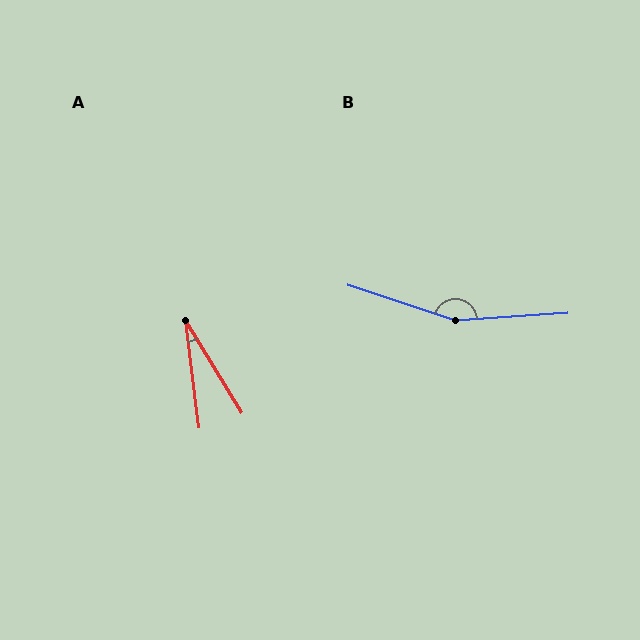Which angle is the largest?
B, at approximately 158 degrees.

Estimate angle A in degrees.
Approximately 24 degrees.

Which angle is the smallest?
A, at approximately 24 degrees.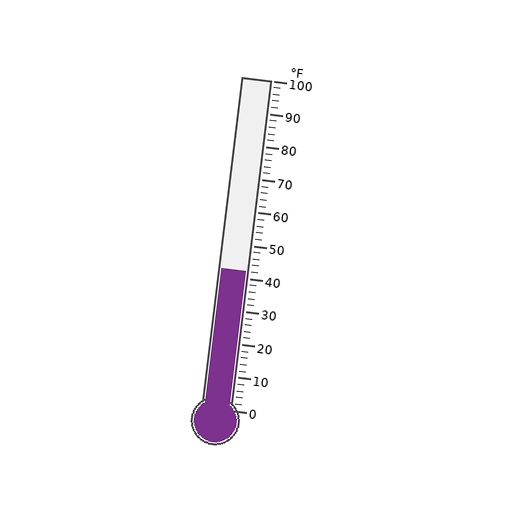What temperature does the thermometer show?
The thermometer shows approximately 42°F.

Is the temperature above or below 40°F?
The temperature is above 40°F.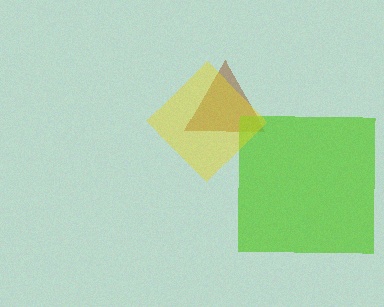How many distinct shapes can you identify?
There are 3 distinct shapes: a brown triangle, a lime square, a yellow diamond.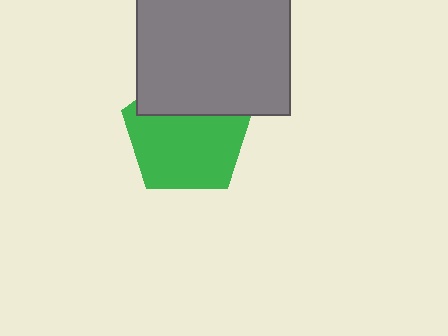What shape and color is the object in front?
The object in front is a gray rectangle.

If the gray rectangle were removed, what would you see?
You would see the complete green pentagon.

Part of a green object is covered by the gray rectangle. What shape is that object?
It is a pentagon.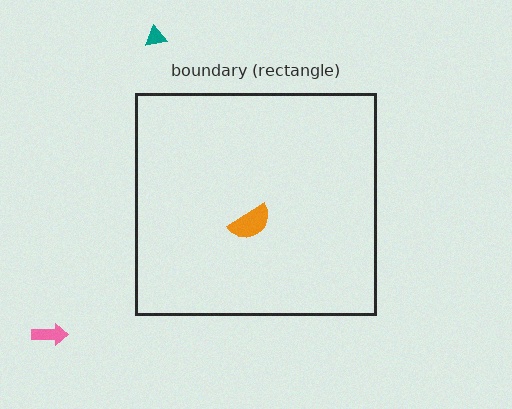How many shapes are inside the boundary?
1 inside, 2 outside.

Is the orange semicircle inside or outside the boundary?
Inside.